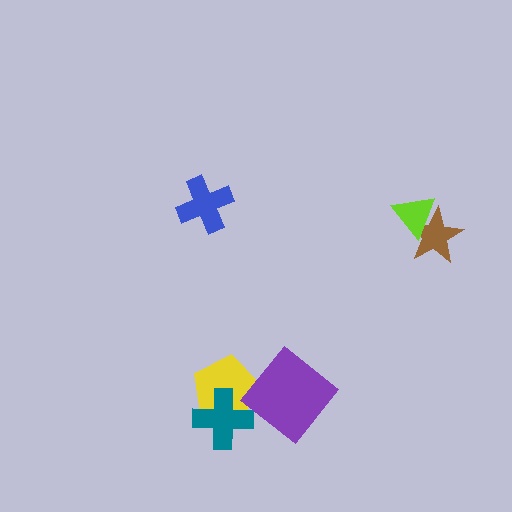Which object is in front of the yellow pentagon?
The teal cross is in front of the yellow pentagon.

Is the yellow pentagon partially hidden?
Yes, it is partially covered by another shape.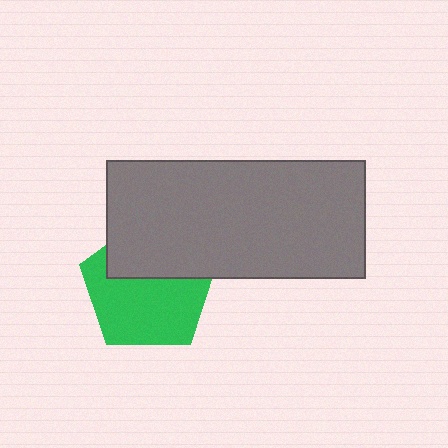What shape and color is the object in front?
The object in front is a gray rectangle.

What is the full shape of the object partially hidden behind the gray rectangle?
The partially hidden object is a green pentagon.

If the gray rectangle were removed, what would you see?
You would see the complete green pentagon.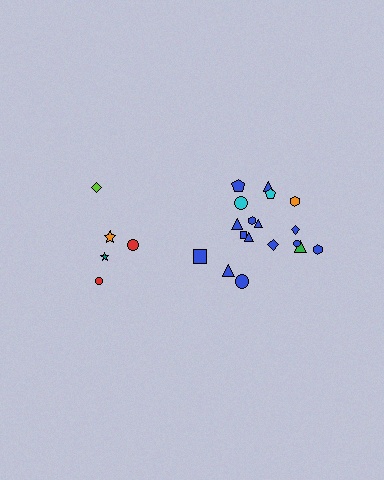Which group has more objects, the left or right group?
The right group.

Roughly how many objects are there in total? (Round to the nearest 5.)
Roughly 25 objects in total.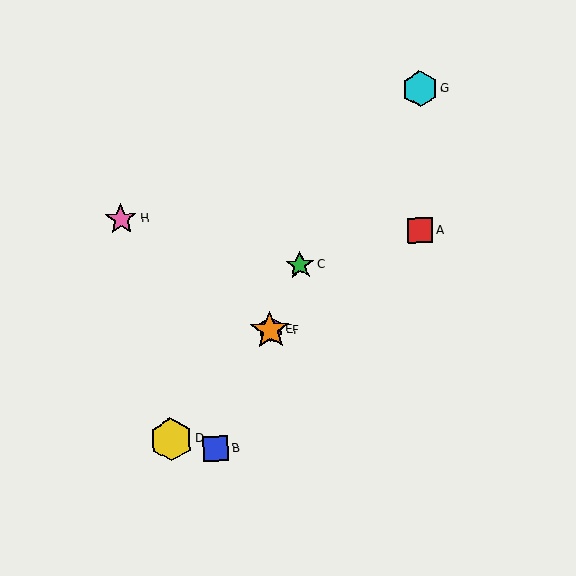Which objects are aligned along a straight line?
Objects B, C, E, F are aligned along a straight line.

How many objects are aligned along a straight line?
4 objects (B, C, E, F) are aligned along a straight line.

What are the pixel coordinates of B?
Object B is at (216, 448).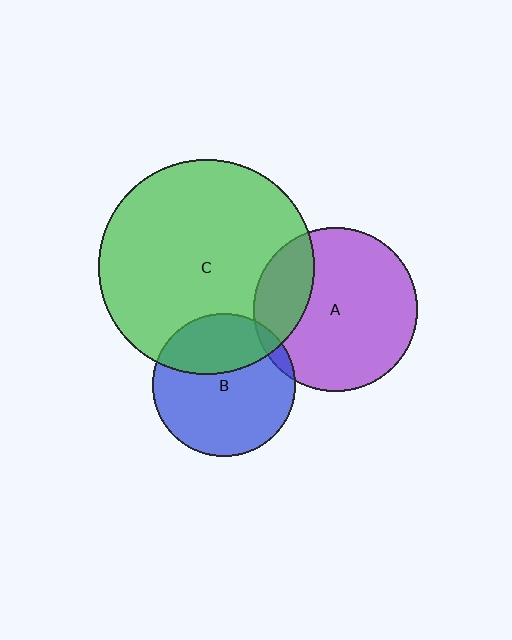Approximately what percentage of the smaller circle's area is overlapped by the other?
Approximately 5%.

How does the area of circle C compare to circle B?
Approximately 2.3 times.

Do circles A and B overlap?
Yes.